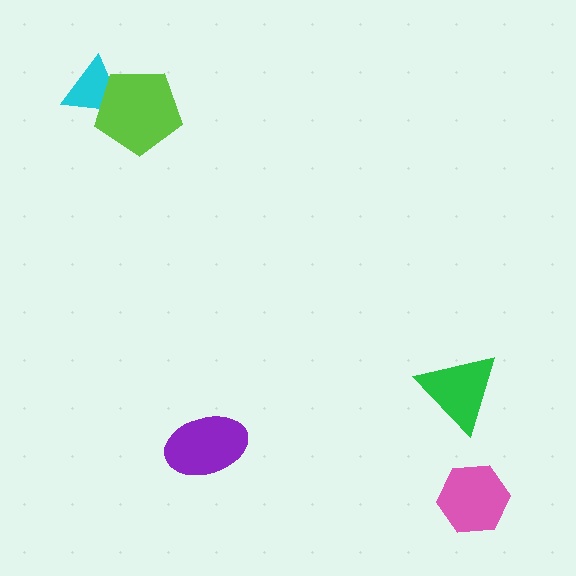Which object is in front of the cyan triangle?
The lime pentagon is in front of the cyan triangle.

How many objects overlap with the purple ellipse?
0 objects overlap with the purple ellipse.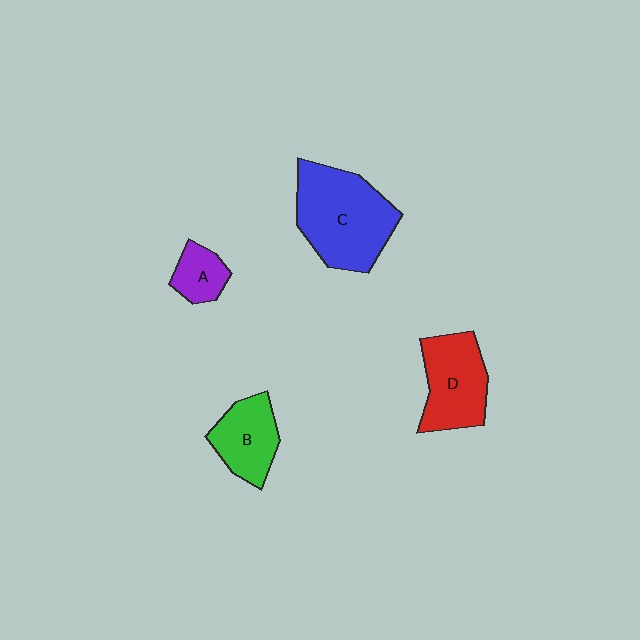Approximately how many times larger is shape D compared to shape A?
Approximately 2.2 times.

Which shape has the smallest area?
Shape A (purple).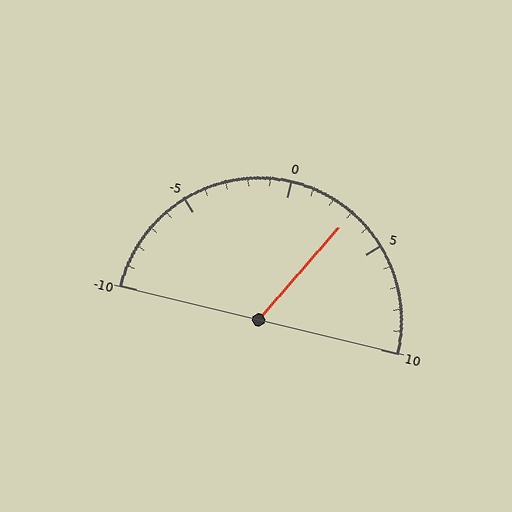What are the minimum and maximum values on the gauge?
The gauge ranges from -10 to 10.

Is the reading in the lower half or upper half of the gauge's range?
The reading is in the upper half of the range (-10 to 10).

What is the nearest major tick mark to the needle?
The nearest major tick mark is 5.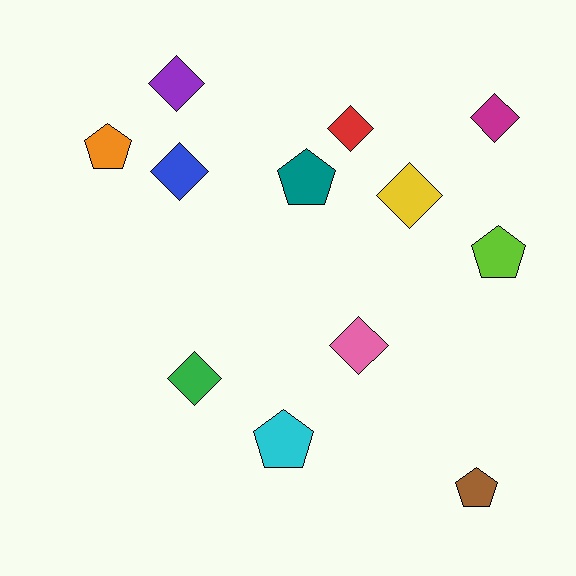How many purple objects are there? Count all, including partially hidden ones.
There is 1 purple object.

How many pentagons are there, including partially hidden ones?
There are 5 pentagons.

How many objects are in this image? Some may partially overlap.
There are 12 objects.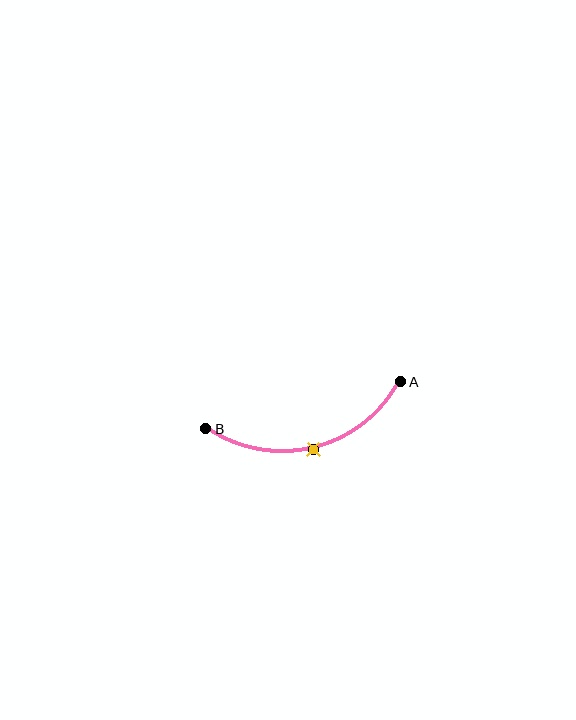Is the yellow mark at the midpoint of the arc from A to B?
Yes. The yellow mark lies on the arc at equal arc-length from both A and B — it is the arc midpoint.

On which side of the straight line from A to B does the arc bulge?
The arc bulges below the straight line connecting A and B.